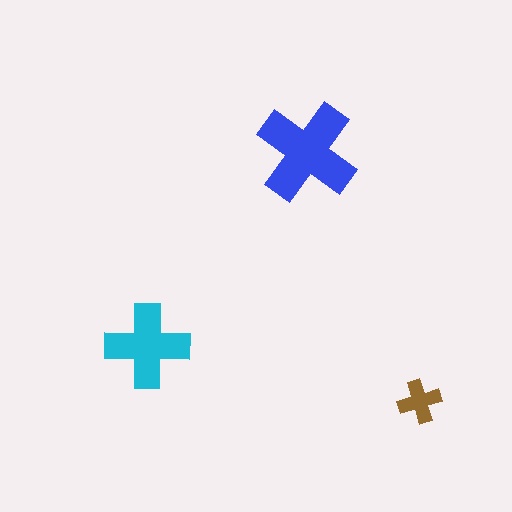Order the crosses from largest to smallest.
the blue one, the cyan one, the brown one.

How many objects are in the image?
There are 3 objects in the image.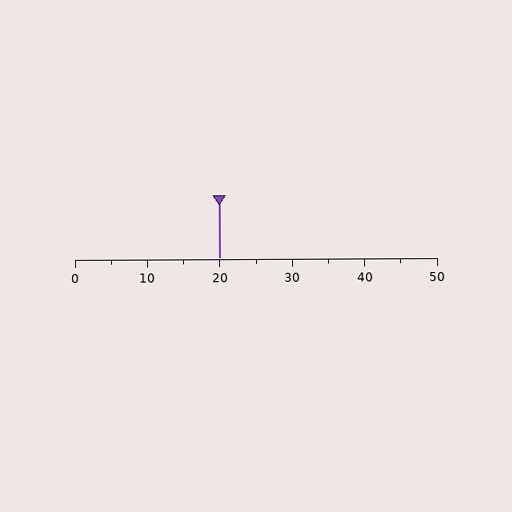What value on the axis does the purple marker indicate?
The marker indicates approximately 20.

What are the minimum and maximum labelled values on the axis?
The axis runs from 0 to 50.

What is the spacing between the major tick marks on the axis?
The major ticks are spaced 10 apart.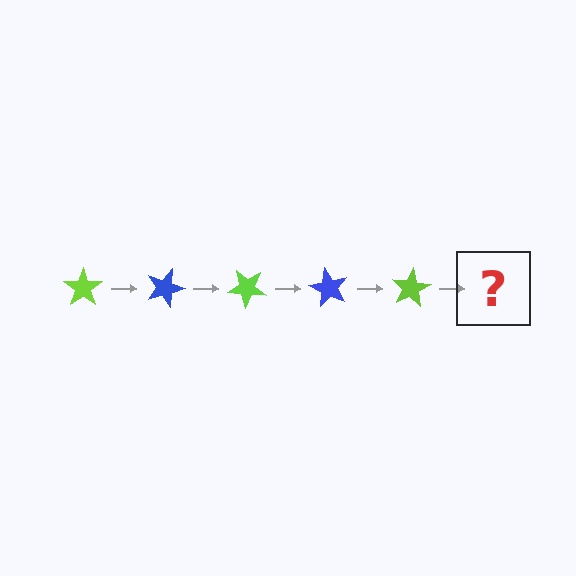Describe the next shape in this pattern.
It should be a blue star, rotated 100 degrees from the start.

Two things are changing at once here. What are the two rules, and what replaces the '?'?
The two rules are that it rotates 20 degrees each step and the color cycles through lime and blue. The '?' should be a blue star, rotated 100 degrees from the start.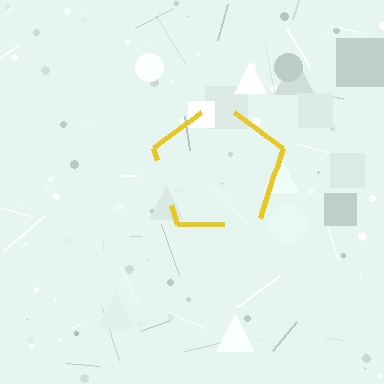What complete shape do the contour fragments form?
The contour fragments form a pentagon.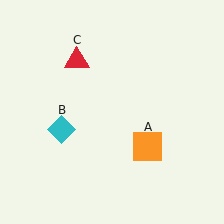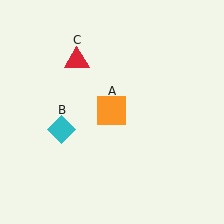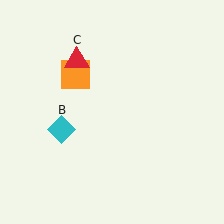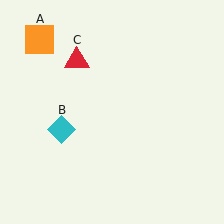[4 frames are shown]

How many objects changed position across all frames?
1 object changed position: orange square (object A).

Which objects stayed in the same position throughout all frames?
Cyan diamond (object B) and red triangle (object C) remained stationary.